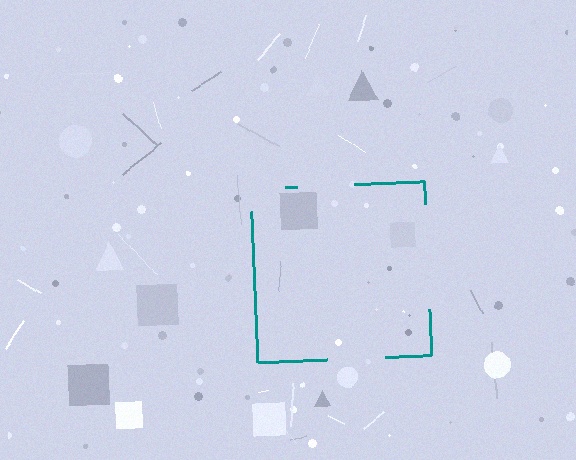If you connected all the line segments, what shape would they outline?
They would outline a square.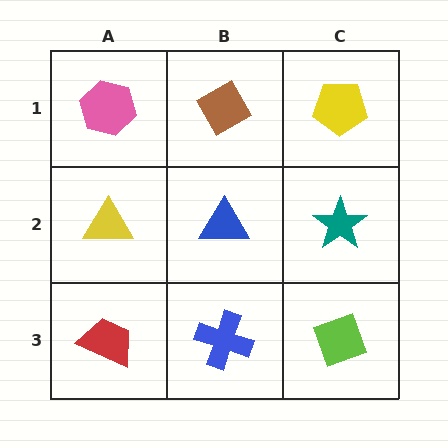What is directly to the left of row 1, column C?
A brown diamond.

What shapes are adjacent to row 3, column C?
A teal star (row 2, column C), a blue cross (row 3, column B).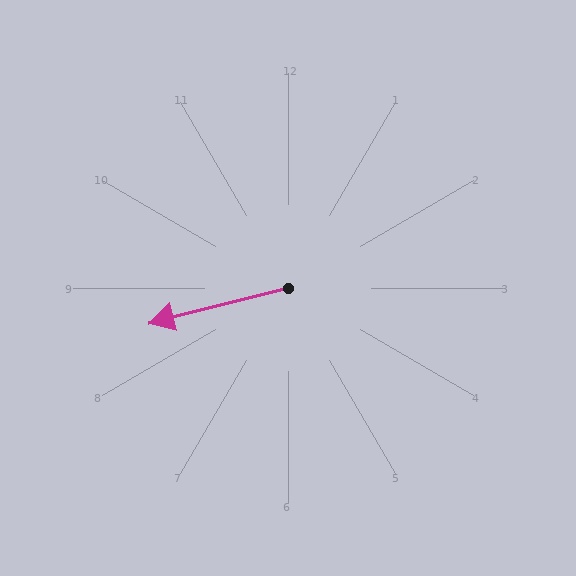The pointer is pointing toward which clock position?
Roughly 9 o'clock.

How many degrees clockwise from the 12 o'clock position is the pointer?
Approximately 256 degrees.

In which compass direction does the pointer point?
West.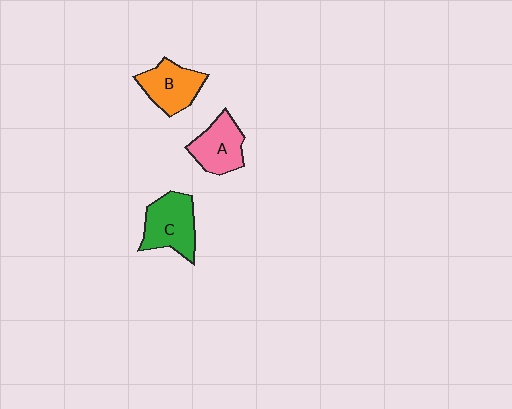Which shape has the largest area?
Shape C (green).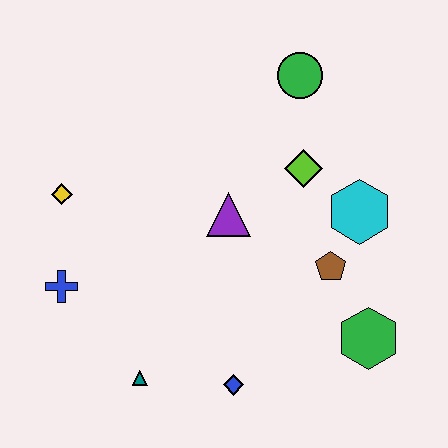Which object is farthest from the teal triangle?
The green circle is farthest from the teal triangle.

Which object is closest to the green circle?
The lime diamond is closest to the green circle.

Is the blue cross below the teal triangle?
No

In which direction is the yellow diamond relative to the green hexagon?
The yellow diamond is to the left of the green hexagon.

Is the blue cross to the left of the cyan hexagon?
Yes